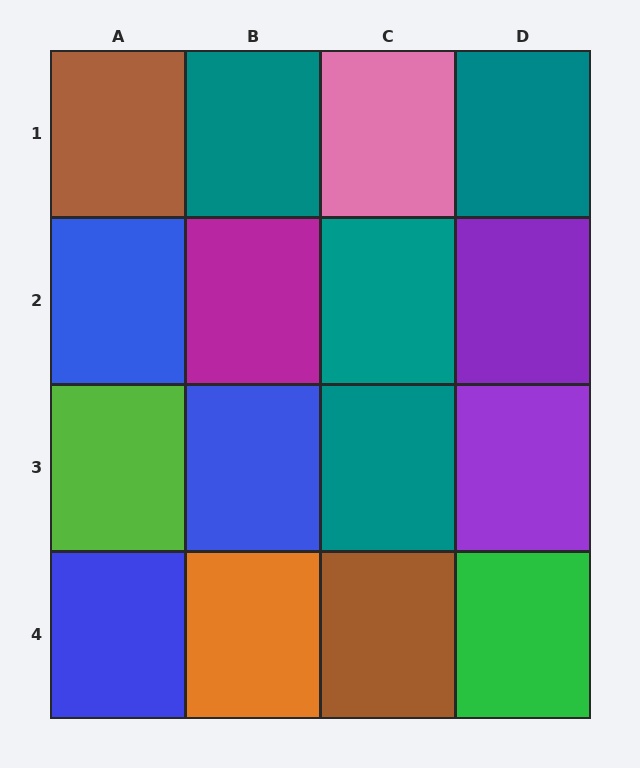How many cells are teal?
4 cells are teal.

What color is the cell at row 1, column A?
Brown.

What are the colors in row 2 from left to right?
Blue, magenta, teal, purple.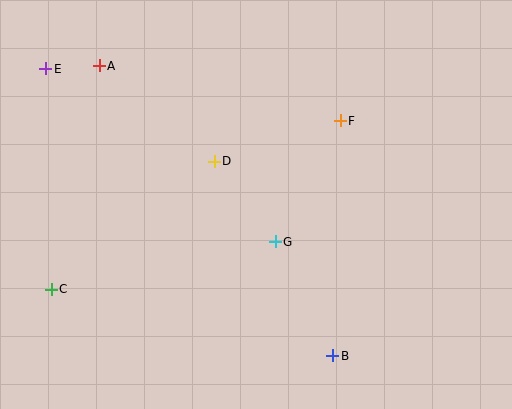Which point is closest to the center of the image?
Point G at (275, 242) is closest to the center.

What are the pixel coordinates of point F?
Point F is at (340, 121).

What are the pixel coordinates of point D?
Point D is at (214, 161).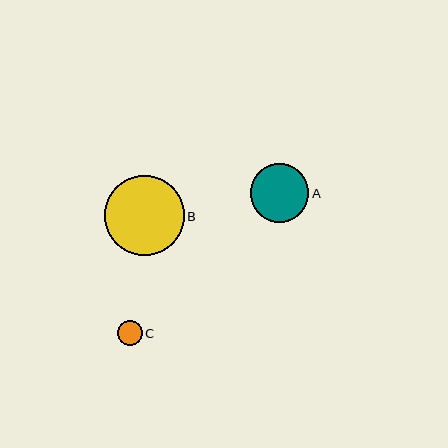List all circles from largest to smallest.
From largest to smallest: B, A, C.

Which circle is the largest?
Circle B is the largest with a size of approximately 79 pixels.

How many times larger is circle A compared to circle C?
Circle A is approximately 2.3 times the size of circle C.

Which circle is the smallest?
Circle C is the smallest with a size of approximately 25 pixels.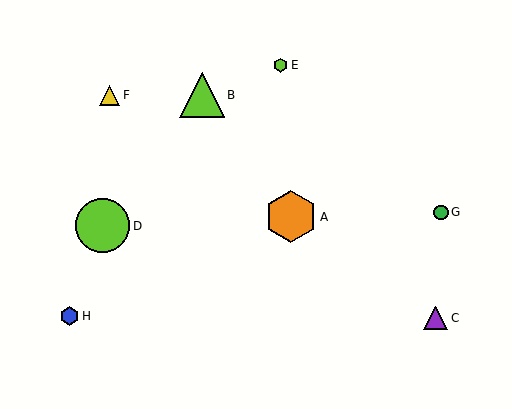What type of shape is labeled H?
Shape H is a blue hexagon.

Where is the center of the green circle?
The center of the green circle is at (441, 212).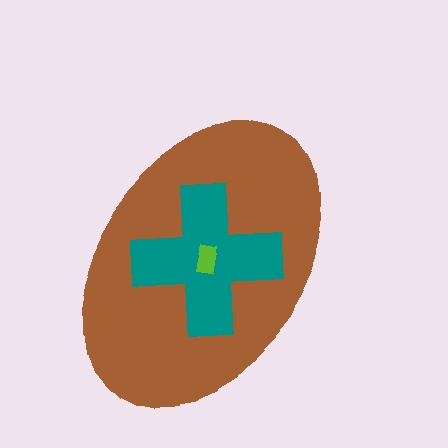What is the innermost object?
The lime rectangle.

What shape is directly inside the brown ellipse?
The teal cross.